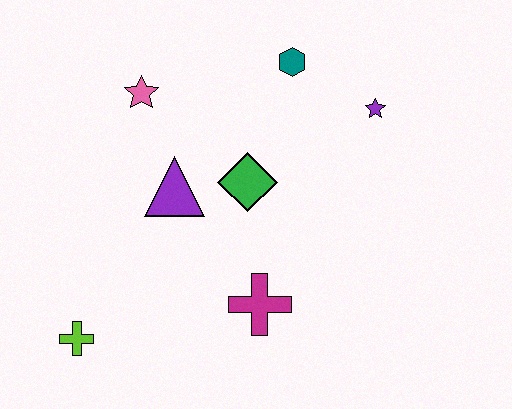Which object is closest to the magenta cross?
The green diamond is closest to the magenta cross.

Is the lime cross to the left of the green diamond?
Yes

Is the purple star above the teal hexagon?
No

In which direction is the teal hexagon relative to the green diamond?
The teal hexagon is above the green diamond.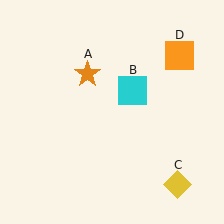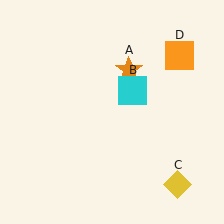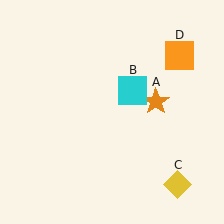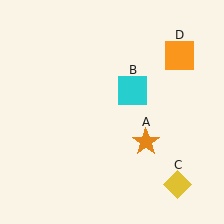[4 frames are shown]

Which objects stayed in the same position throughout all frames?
Cyan square (object B) and yellow diamond (object C) and orange square (object D) remained stationary.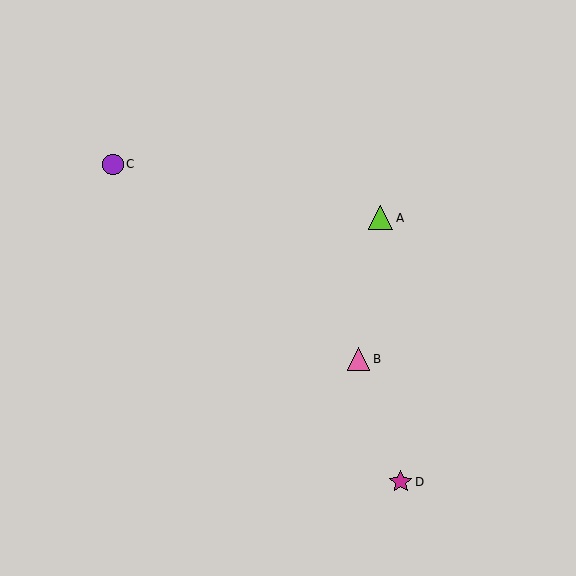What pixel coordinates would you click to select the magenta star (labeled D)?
Click at (401, 482) to select the magenta star D.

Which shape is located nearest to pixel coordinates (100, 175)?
The purple circle (labeled C) at (113, 164) is nearest to that location.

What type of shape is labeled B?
Shape B is a pink triangle.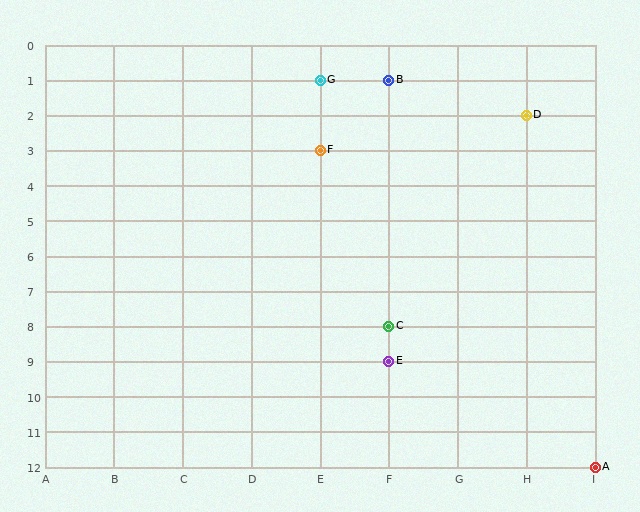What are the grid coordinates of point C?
Point C is at grid coordinates (F, 8).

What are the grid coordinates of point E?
Point E is at grid coordinates (F, 9).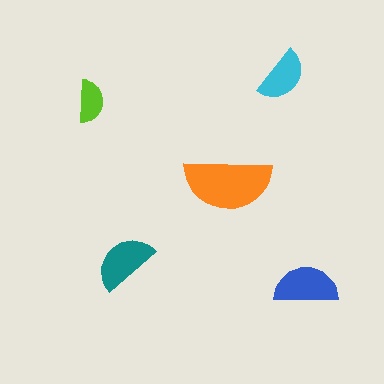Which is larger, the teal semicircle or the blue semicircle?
The blue one.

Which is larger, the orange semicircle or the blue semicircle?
The orange one.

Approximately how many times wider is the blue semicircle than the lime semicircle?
About 1.5 times wider.